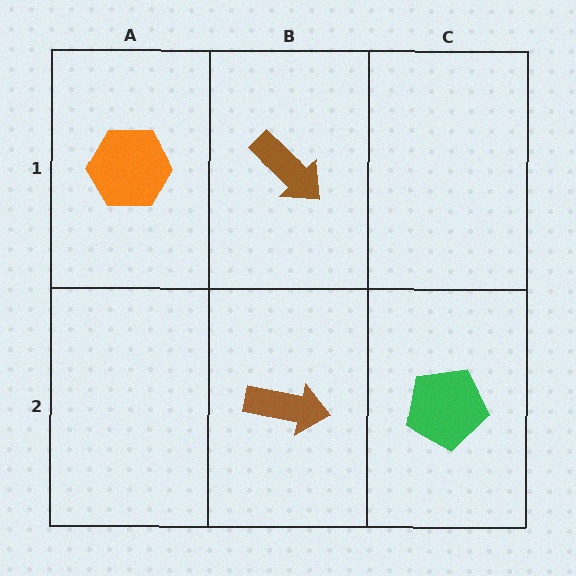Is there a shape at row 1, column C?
No, that cell is empty.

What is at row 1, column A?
An orange hexagon.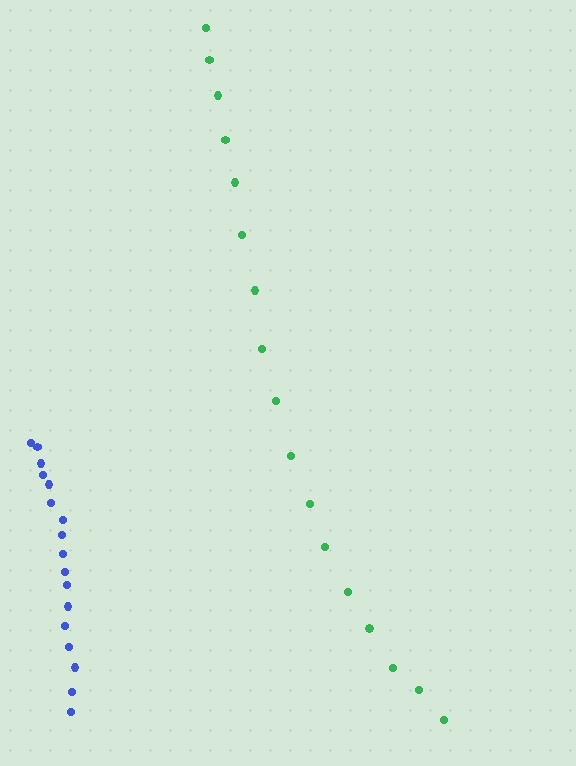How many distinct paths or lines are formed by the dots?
There are 2 distinct paths.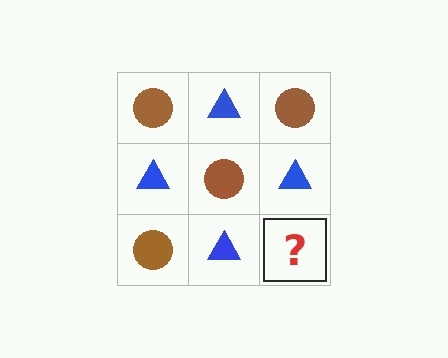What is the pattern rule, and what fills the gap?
The rule is that it alternates brown circle and blue triangle in a checkerboard pattern. The gap should be filled with a brown circle.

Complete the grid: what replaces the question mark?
The question mark should be replaced with a brown circle.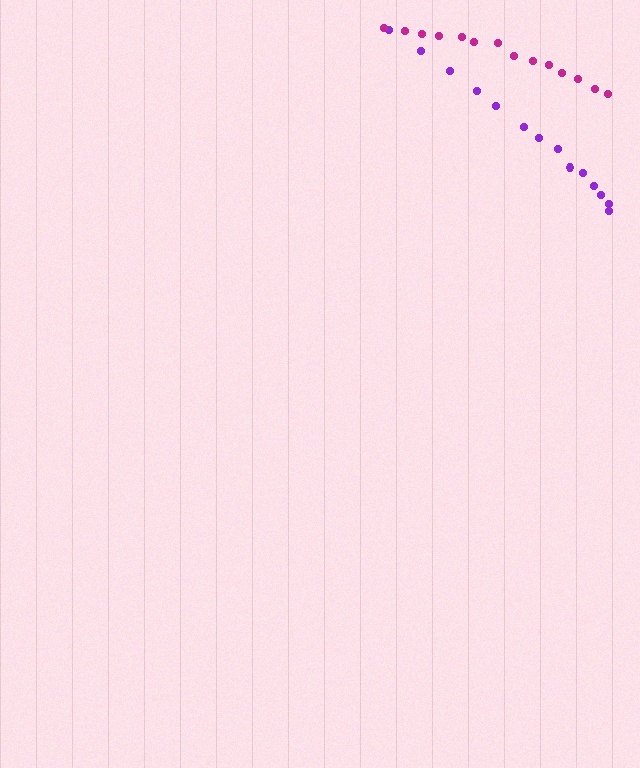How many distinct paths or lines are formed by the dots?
There are 2 distinct paths.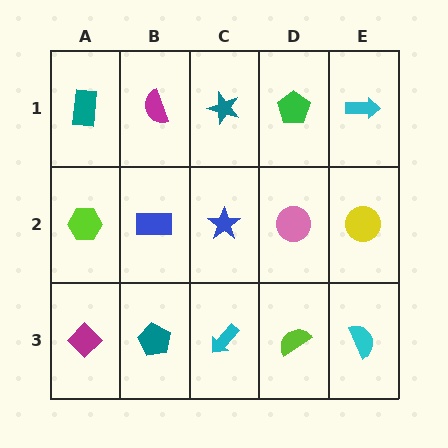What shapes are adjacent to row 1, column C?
A blue star (row 2, column C), a magenta semicircle (row 1, column B), a green pentagon (row 1, column D).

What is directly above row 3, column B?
A blue rectangle.